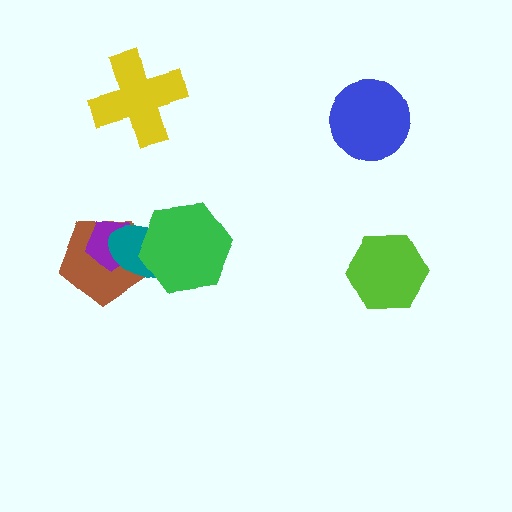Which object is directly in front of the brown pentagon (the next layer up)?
The purple pentagon is directly in front of the brown pentagon.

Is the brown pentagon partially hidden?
Yes, it is partially covered by another shape.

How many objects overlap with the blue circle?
0 objects overlap with the blue circle.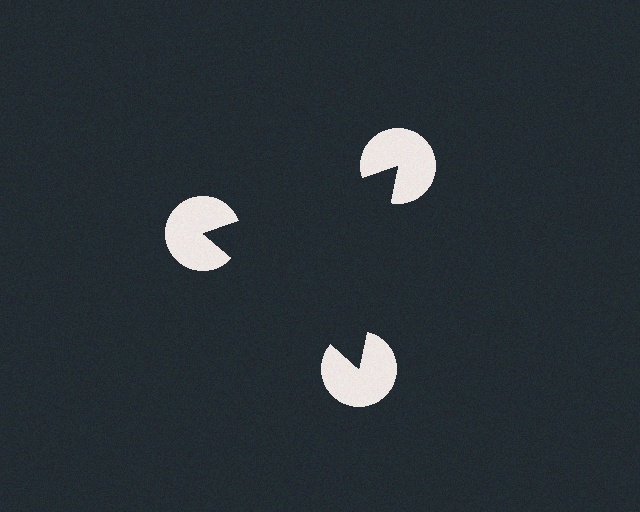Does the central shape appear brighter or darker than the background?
It typically appears slightly darker than the background, even though no actual brightness change is drawn.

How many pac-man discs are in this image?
There are 3 — one at each vertex of the illusory triangle.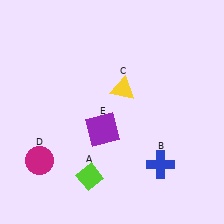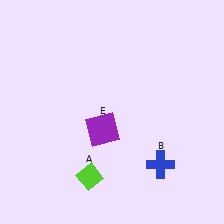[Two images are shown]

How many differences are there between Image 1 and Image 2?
There are 2 differences between the two images.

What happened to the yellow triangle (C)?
The yellow triangle (C) was removed in Image 2. It was in the top-right area of Image 1.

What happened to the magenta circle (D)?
The magenta circle (D) was removed in Image 2. It was in the bottom-left area of Image 1.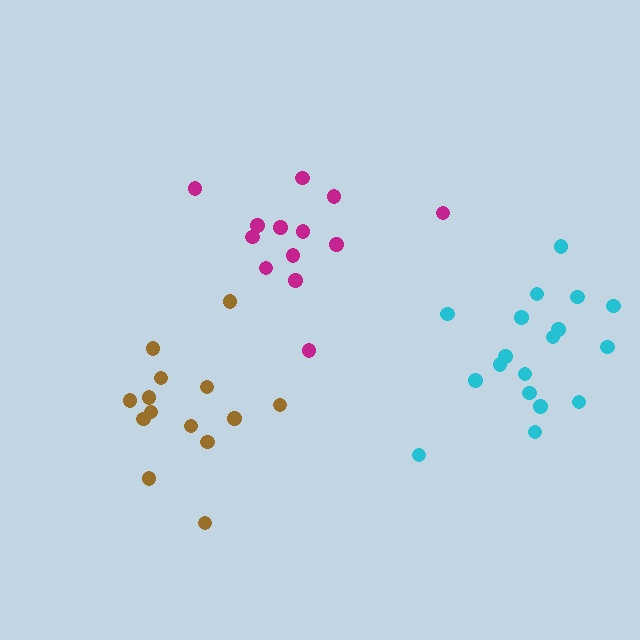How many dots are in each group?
Group 1: 15 dots, Group 2: 13 dots, Group 3: 18 dots (46 total).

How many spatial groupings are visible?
There are 3 spatial groupings.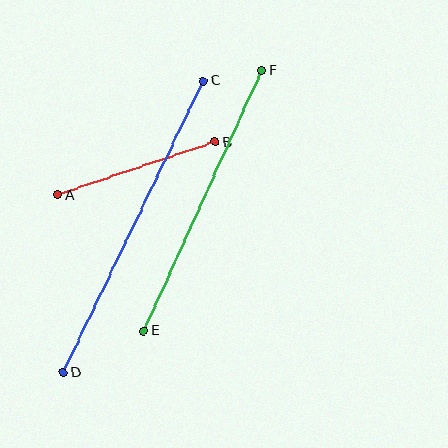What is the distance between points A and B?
The distance is approximately 166 pixels.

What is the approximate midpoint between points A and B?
The midpoint is at approximately (136, 168) pixels.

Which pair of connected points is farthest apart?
Points C and D are farthest apart.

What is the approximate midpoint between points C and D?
The midpoint is at approximately (133, 227) pixels.